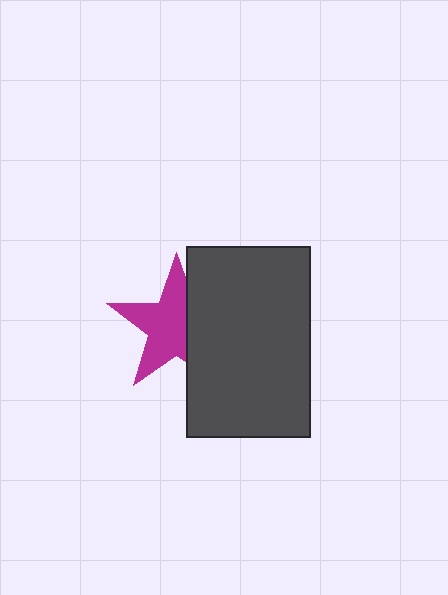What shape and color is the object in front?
The object in front is a dark gray rectangle.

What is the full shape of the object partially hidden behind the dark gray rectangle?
The partially hidden object is a magenta star.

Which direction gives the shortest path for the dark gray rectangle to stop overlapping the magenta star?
Moving right gives the shortest separation.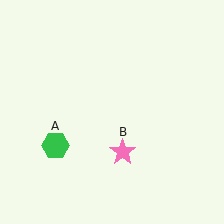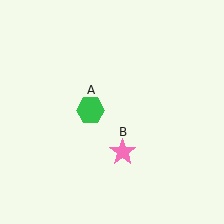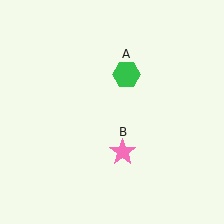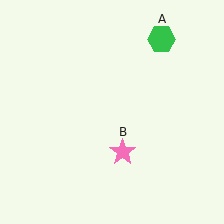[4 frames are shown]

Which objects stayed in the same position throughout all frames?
Pink star (object B) remained stationary.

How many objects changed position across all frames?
1 object changed position: green hexagon (object A).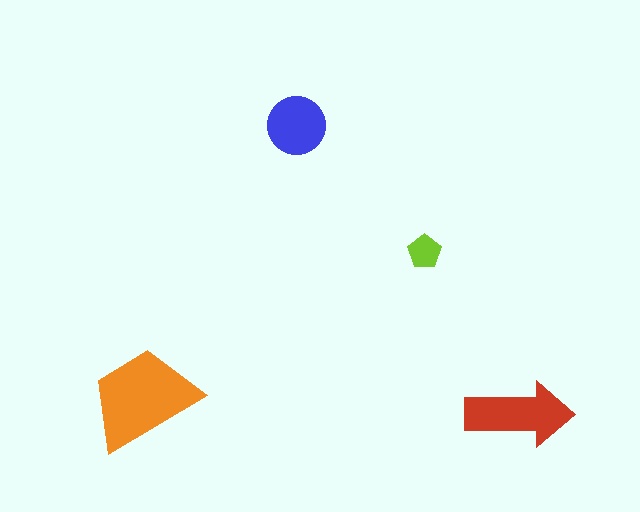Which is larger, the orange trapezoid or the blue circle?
The orange trapezoid.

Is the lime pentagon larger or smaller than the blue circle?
Smaller.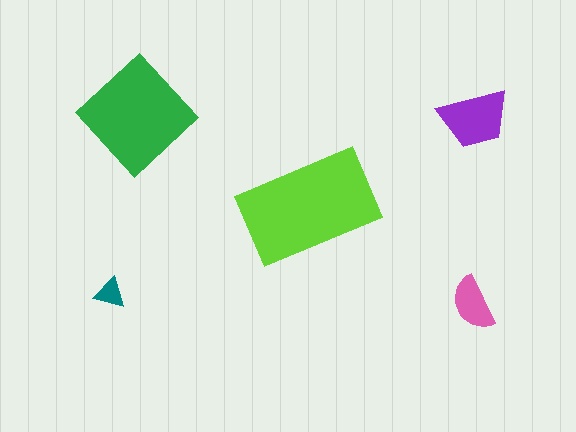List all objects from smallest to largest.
The teal triangle, the pink semicircle, the purple trapezoid, the green diamond, the lime rectangle.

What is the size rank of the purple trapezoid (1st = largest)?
3rd.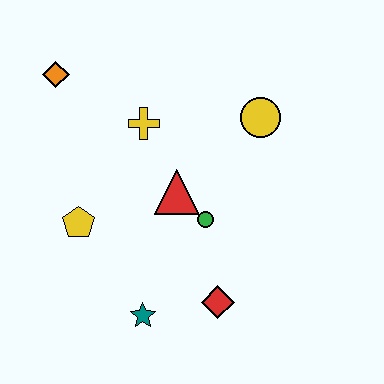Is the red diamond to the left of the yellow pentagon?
No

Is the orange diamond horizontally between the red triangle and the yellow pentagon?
No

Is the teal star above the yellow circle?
No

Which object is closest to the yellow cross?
The red triangle is closest to the yellow cross.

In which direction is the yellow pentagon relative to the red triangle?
The yellow pentagon is to the left of the red triangle.